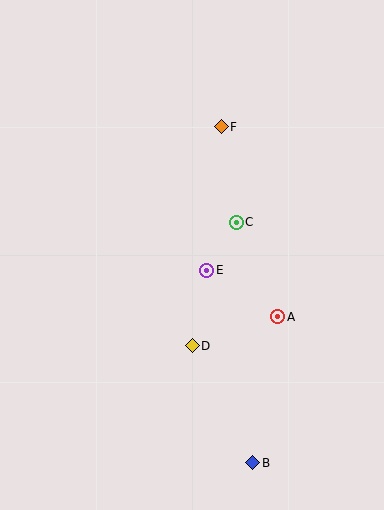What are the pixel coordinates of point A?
Point A is at (278, 317).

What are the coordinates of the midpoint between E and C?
The midpoint between E and C is at (221, 246).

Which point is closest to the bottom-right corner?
Point B is closest to the bottom-right corner.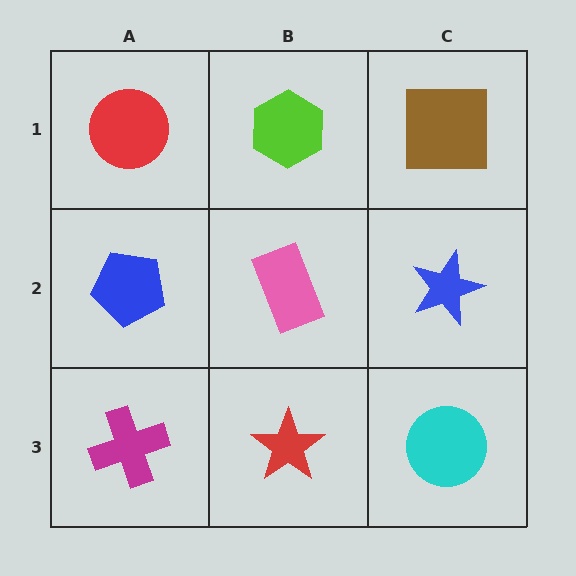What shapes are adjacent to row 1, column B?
A pink rectangle (row 2, column B), a red circle (row 1, column A), a brown square (row 1, column C).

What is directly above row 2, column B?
A lime hexagon.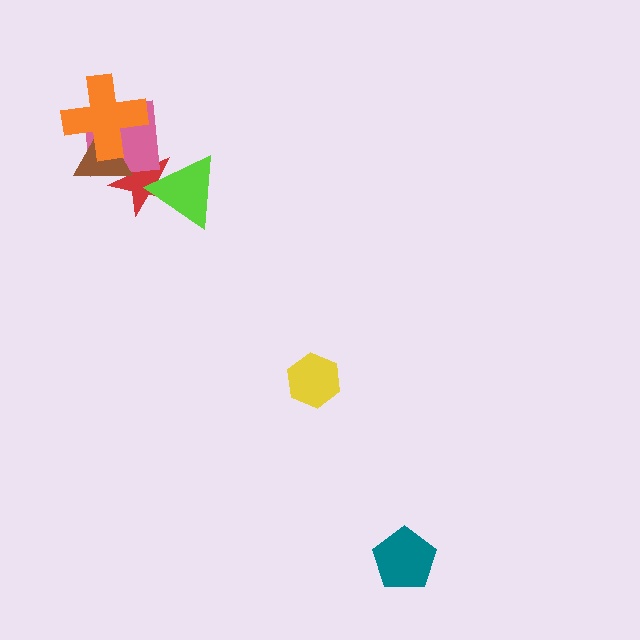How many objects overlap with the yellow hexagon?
0 objects overlap with the yellow hexagon.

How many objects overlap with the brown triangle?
3 objects overlap with the brown triangle.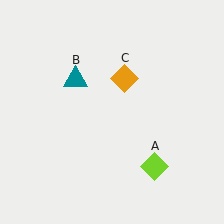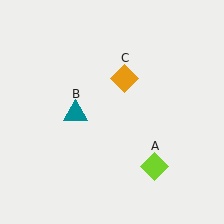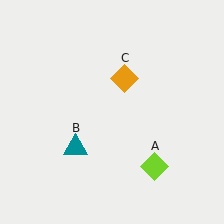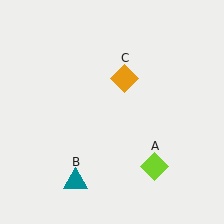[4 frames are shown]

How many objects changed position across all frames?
1 object changed position: teal triangle (object B).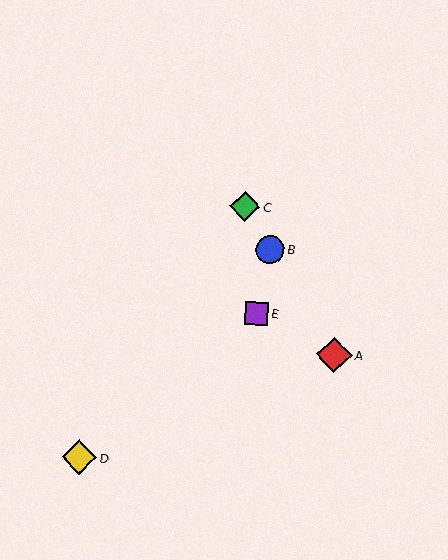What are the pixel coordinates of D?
Object D is at (79, 457).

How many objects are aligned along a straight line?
3 objects (A, B, C) are aligned along a straight line.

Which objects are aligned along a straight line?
Objects A, B, C are aligned along a straight line.